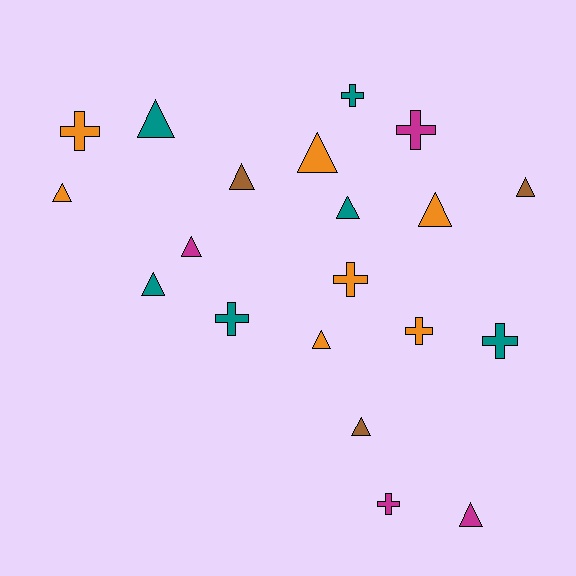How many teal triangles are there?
There are 3 teal triangles.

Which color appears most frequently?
Orange, with 7 objects.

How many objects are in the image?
There are 20 objects.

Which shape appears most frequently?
Triangle, with 12 objects.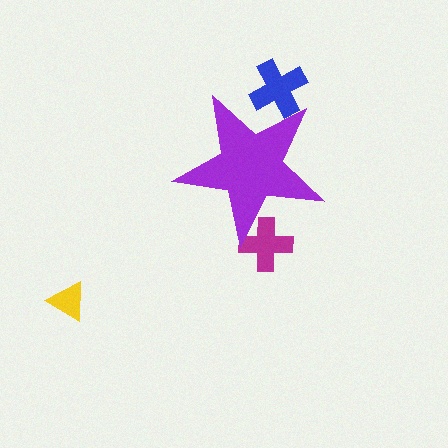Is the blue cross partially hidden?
Yes, the blue cross is partially hidden behind the purple star.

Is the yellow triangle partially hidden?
No, the yellow triangle is fully visible.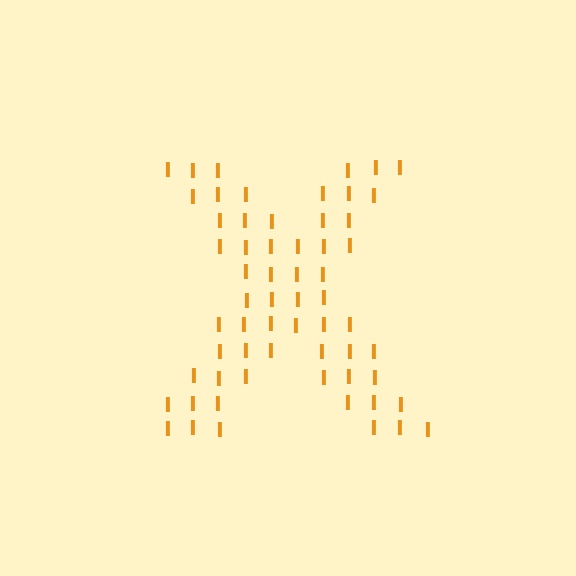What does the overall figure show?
The overall figure shows the letter X.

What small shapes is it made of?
It is made of small letter I's.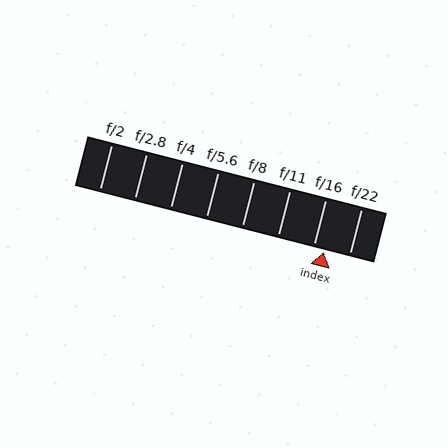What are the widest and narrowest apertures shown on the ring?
The widest aperture shown is f/2 and the narrowest is f/22.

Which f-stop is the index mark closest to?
The index mark is closest to f/16.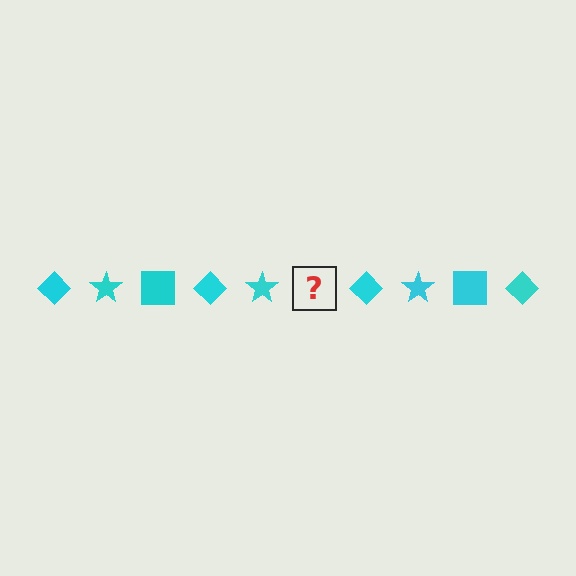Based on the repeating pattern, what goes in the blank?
The blank should be a cyan square.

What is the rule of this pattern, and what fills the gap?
The rule is that the pattern cycles through diamond, star, square shapes in cyan. The gap should be filled with a cyan square.